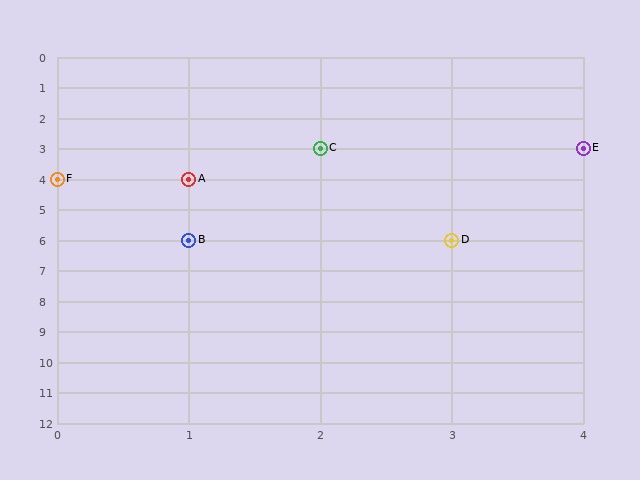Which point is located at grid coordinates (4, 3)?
Point E is at (4, 3).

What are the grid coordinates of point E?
Point E is at grid coordinates (4, 3).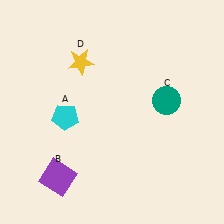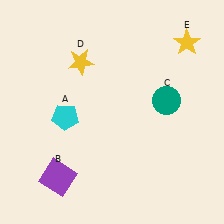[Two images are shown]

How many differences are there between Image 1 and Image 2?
There is 1 difference between the two images.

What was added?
A yellow star (E) was added in Image 2.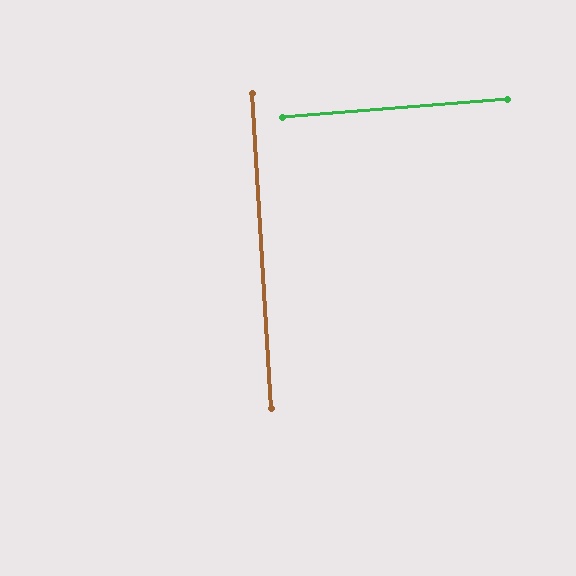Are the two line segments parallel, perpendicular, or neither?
Perpendicular — they meet at approximately 89°.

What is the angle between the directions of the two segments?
Approximately 89 degrees.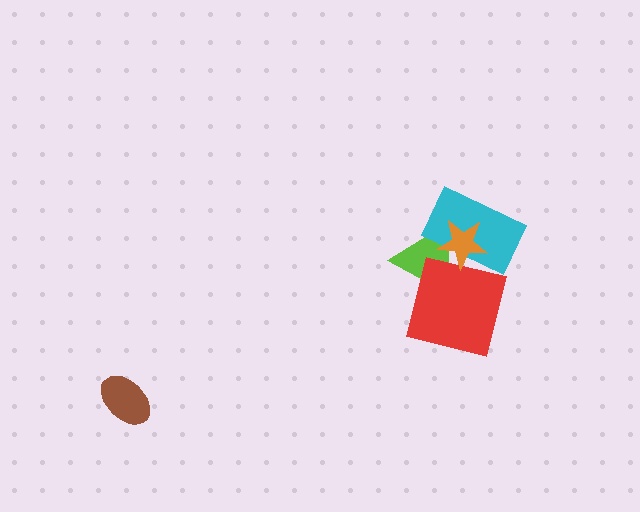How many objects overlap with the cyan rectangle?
2 objects overlap with the cyan rectangle.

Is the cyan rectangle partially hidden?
Yes, it is partially covered by another shape.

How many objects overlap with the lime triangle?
3 objects overlap with the lime triangle.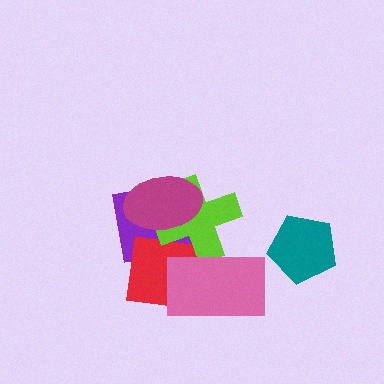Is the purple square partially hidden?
Yes, it is partially covered by another shape.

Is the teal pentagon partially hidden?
No, no other shape covers it.